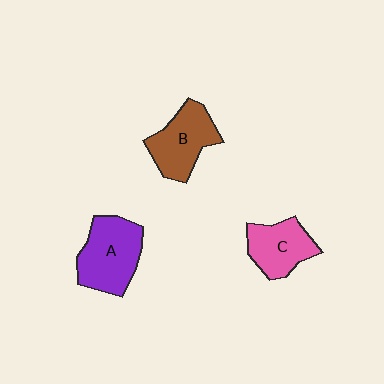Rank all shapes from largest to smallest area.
From largest to smallest: A (purple), B (brown), C (pink).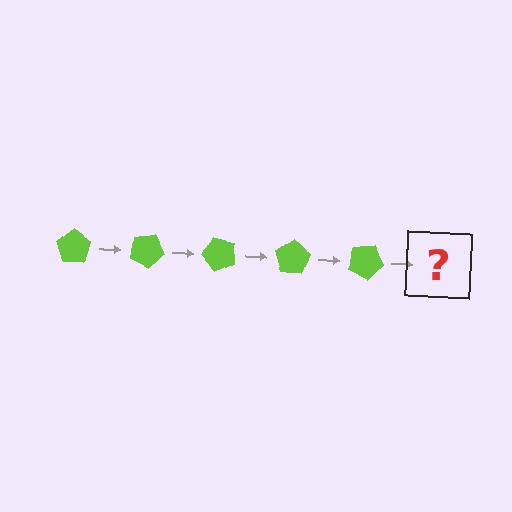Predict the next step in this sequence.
The next step is a lime pentagon rotated 125 degrees.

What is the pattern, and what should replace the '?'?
The pattern is that the pentagon rotates 25 degrees each step. The '?' should be a lime pentagon rotated 125 degrees.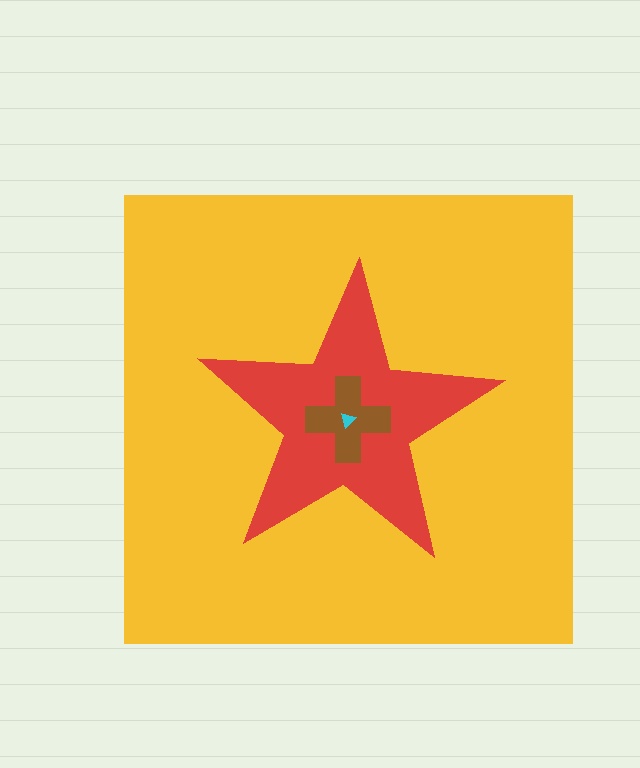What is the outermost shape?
The yellow square.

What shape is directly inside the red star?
The brown cross.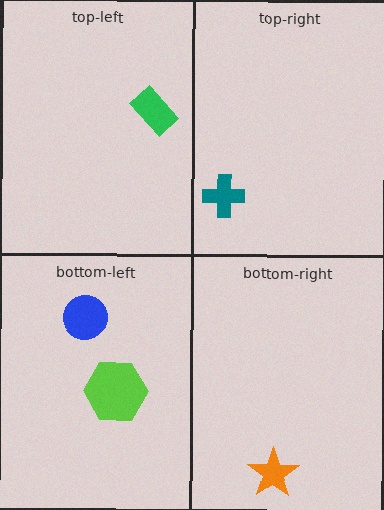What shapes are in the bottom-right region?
The orange star.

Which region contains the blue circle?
The bottom-left region.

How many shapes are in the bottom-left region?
2.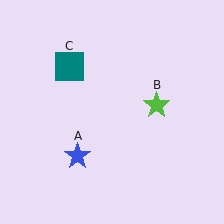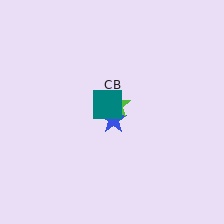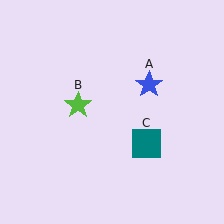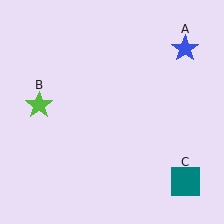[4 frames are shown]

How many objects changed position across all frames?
3 objects changed position: blue star (object A), lime star (object B), teal square (object C).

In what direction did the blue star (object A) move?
The blue star (object A) moved up and to the right.